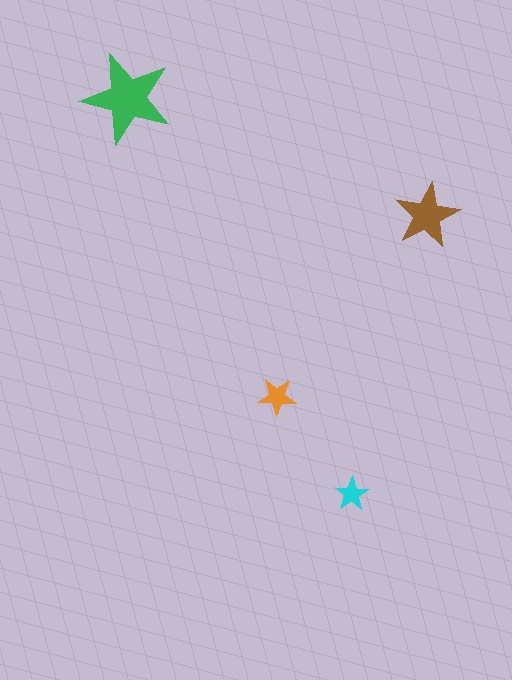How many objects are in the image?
There are 4 objects in the image.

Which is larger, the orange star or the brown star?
The brown one.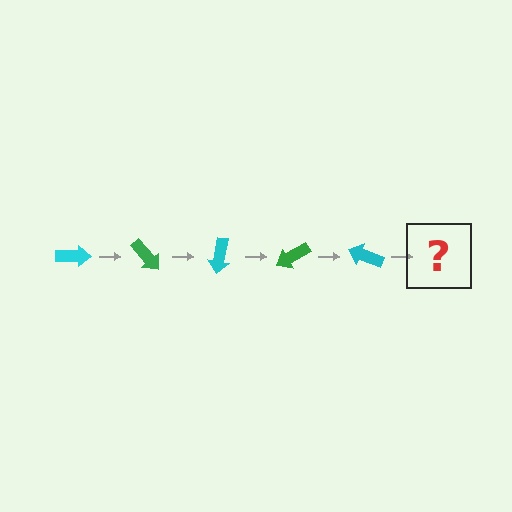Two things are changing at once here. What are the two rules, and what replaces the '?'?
The two rules are that it rotates 50 degrees each step and the color cycles through cyan and green. The '?' should be a green arrow, rotated 250 degrees from the start.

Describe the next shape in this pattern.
It should be a green arrow, rotated 250 degrees from the start.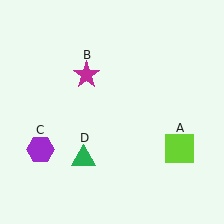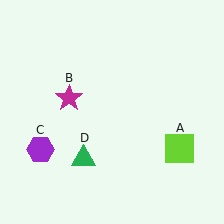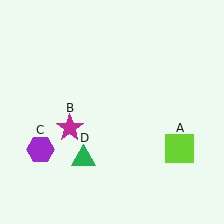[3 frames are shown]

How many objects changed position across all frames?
1 object changed position: magenta star (object B).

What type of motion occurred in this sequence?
The magenta star (object B) rotated counterclockwise around the center of the scene.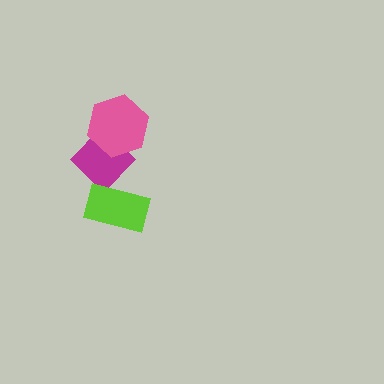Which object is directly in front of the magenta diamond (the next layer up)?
The pink hexagon is directly in front of the magenta diamond.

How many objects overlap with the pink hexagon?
1 object overlaps with the pink hexagon.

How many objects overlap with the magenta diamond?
2 objects overlap with the magenta diamond.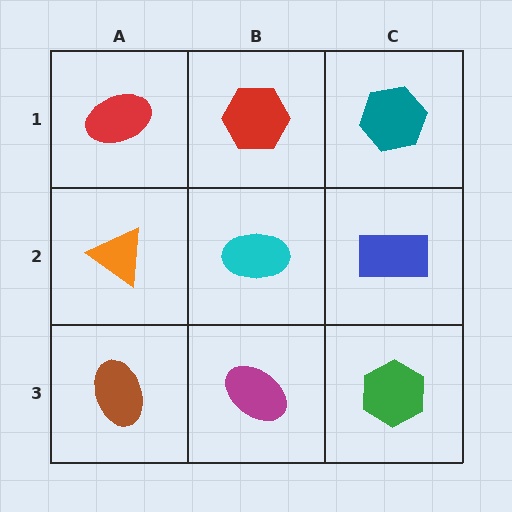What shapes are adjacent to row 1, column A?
An orange triangle (row 2, column A), a red hexagon (row 1, column B).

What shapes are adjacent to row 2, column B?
A red hexagon (row 1, column B), a magenta ellipse (row 3, column B), an orange triangle (row 2, column A), a blue rectangle (row 2, column C).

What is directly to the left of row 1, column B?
A red ellipse.